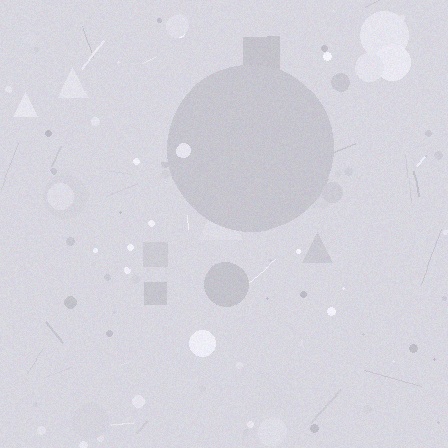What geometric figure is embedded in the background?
A circle is embedded in the background.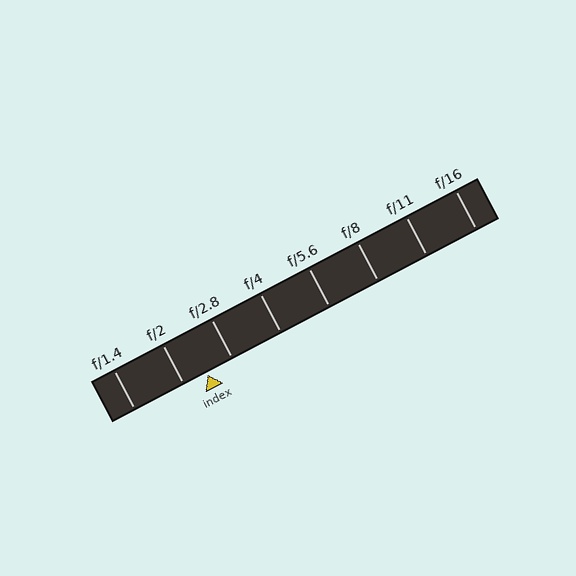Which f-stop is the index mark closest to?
The index mark is closest to f/2.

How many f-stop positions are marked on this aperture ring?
There are 8 f-stop positions marked.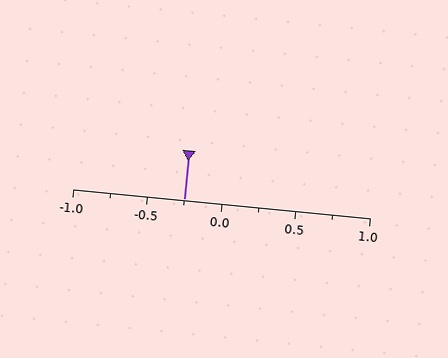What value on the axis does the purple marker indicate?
The marker indicates approximately -0.25.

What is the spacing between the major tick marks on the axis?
The major ticks are spaced 0.5 apart.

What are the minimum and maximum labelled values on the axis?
The axis runs from -1.0 to 1.0.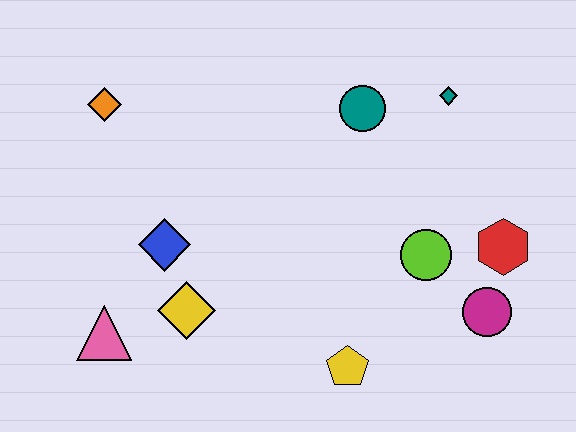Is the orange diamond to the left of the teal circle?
Yes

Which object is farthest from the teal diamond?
The pink triangle is farthest from the teal diamond.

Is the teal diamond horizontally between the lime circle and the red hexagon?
Yes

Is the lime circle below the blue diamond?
Yes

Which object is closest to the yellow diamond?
The blue diamond is closest to the yellow diamond.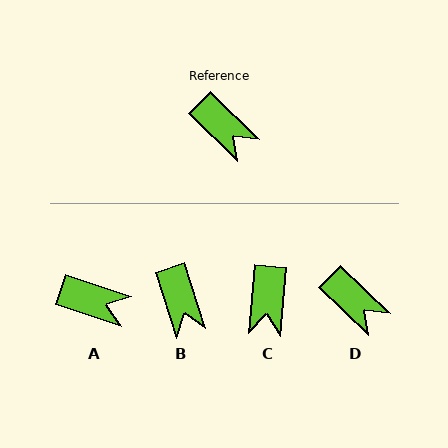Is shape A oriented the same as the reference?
No, it is off by about 26 degrees.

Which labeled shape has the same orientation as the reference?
D.